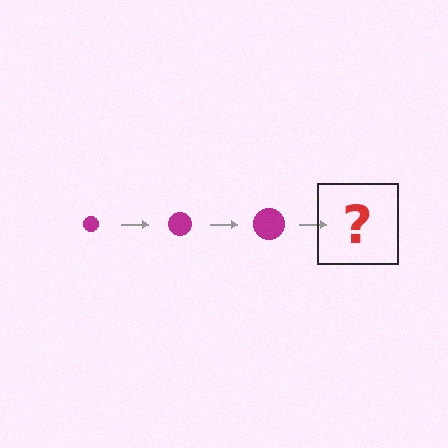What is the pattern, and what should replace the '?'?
The pattern is that the circle gets progressively larger each step. The '?' should be a magenta circle, larger than the previous one.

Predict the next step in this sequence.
The next step is a magenta circle, larger than the previous one.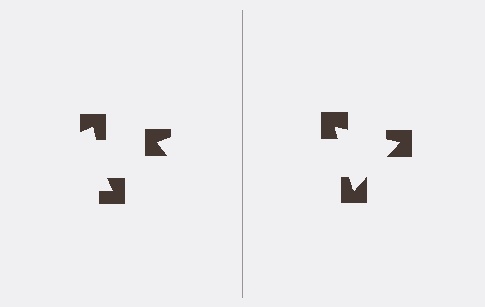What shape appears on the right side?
An illusory triangle.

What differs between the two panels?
The notched squares are positioned identically on both sides; only the wedge orientations differ. On the right they align to a triangle; on the left they are misaligned.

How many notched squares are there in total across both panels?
6 — 3 on each side.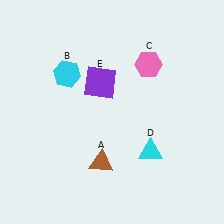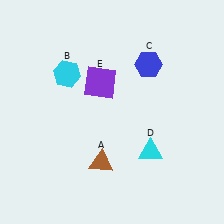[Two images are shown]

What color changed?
The hexagon (C) changed from pink in Image 1 to blue in Image 2.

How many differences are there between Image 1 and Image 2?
There is 1 difference between the two images.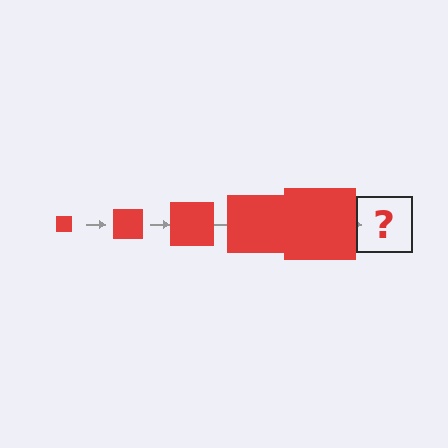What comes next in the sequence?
The next element should be a red square, larger than the previous one.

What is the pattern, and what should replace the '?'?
The pattern is that the square gets progressively larger each step. The '?' should be a red square, larger than the previous one.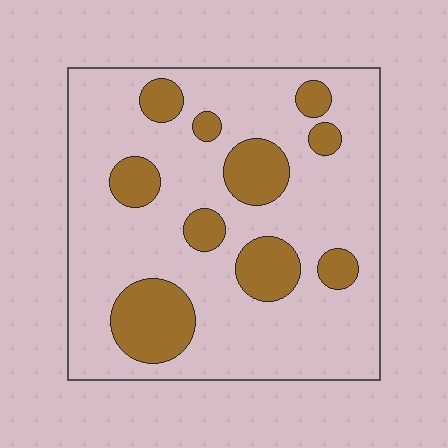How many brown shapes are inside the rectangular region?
10.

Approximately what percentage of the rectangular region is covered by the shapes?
Approximately 20%.